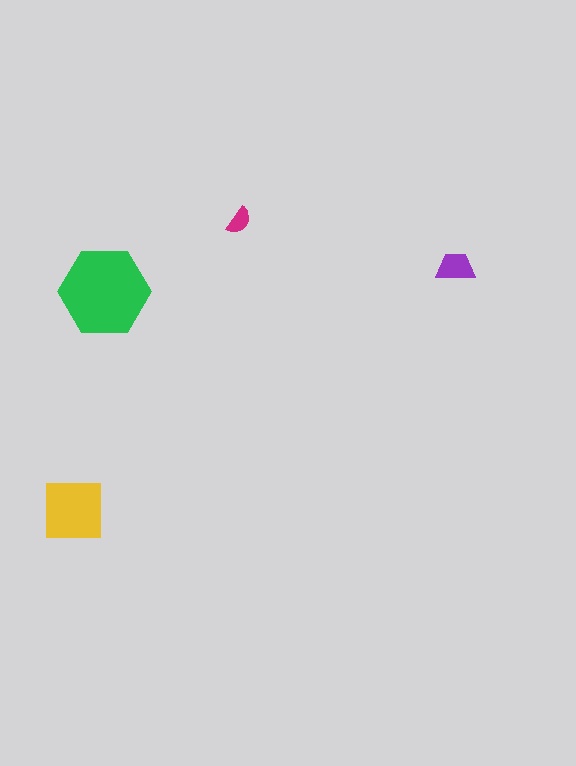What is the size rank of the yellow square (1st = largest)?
2nd.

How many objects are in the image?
There are 4 objects in the image.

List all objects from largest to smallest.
The green hexagon, the yellow square, the purple trapezoid, the magenta semicircle.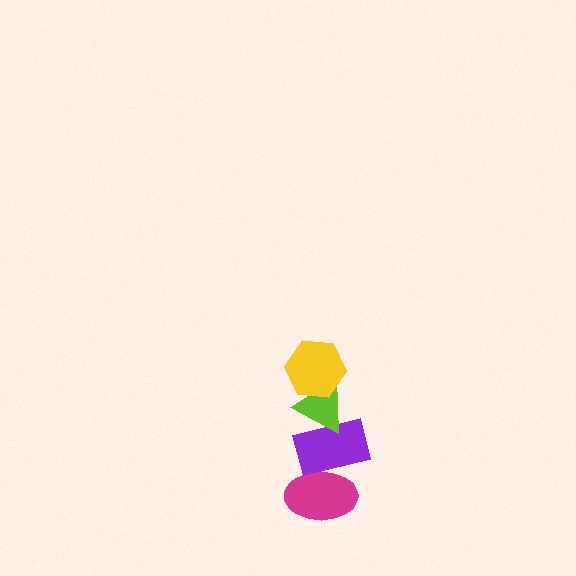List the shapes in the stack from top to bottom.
From top to bottom: the yellow hexagon, the lime triangle, the purple rectangle, the magenta ellipse.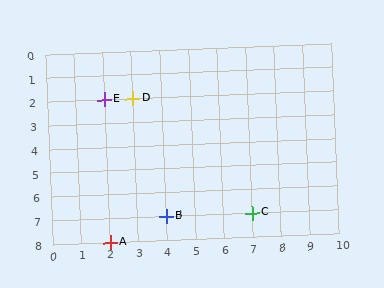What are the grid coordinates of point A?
Point A is at grid coordinates (2, 8).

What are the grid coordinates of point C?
Point C is at grid coordinates (7, 7).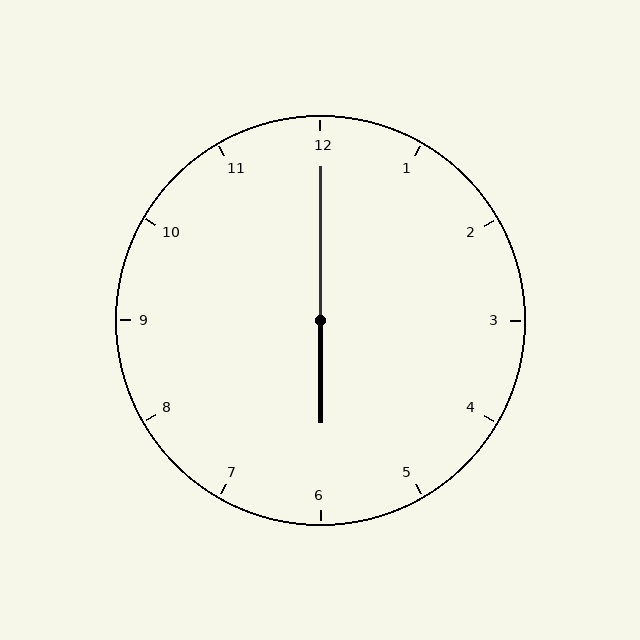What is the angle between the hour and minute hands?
Approximately 180 degrees.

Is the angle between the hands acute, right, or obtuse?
It is obtuse.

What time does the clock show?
6:00.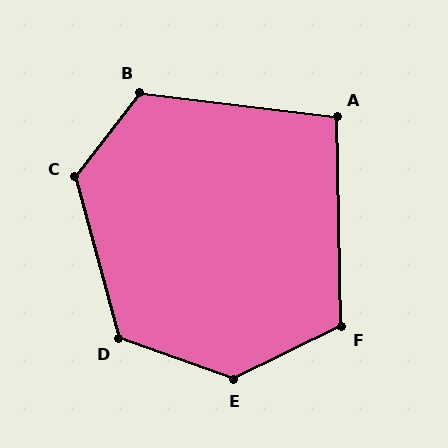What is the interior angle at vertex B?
Approximately 121 degrees (obtuse).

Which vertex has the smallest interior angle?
A, at approximately 98 degrees.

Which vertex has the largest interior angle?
E, at approximately 134 degrees.